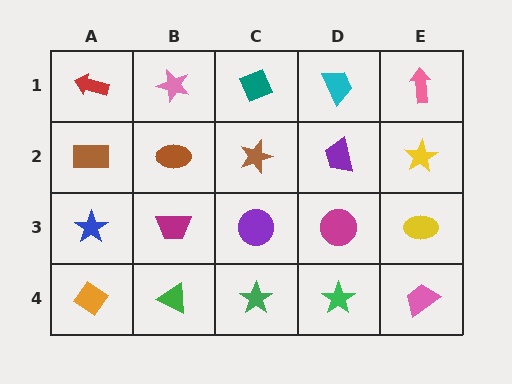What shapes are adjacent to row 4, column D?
A magenta circle (row 3, column D), a green star (row 4, column C), a pink trapezoid (row 4, column E).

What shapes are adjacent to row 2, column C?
A teal diamond (row 1, column C), a purple circle (row 3, column C), a brown ellipse (row 2, column B), a purple trapezoid (row 2, column D).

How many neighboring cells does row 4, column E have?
2.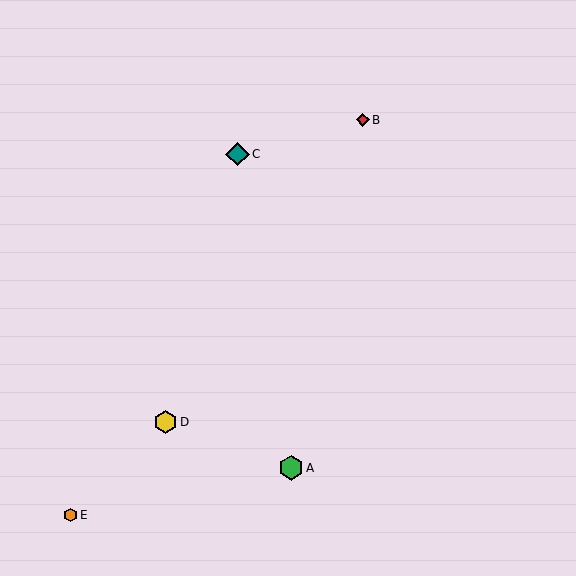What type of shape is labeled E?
Shape E is an orange hexagon.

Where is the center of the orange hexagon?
The center of the orange hexagon is at (71, 515).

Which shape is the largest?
The green hexagon (labeled A) is the largest.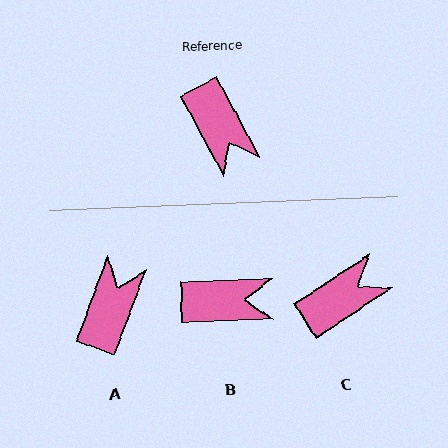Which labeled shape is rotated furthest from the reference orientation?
A, about 131 degrees away.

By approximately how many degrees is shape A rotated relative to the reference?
Approximately 131 degrees counter-clockwise.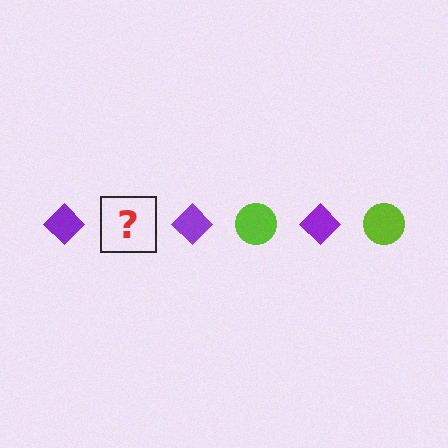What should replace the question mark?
The question mark should be replaced with a lime circle.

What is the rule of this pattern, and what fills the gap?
The rule is that the pattern alternates between purple diamond and lime circle. The gap should be filled with a lime circle.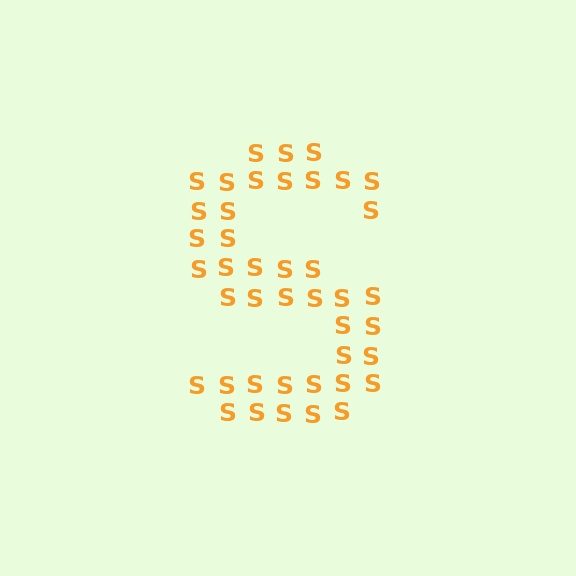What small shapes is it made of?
It is made of small letter S's.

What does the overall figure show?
The overall figure shows the letter S.